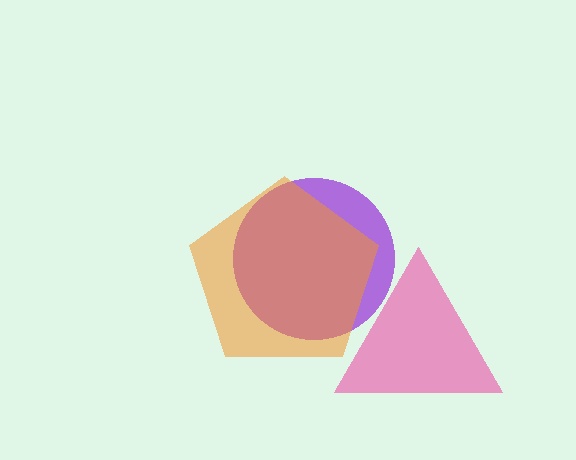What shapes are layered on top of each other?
The layered shapes are: a pink triangle, a purple circle, an orange pentagon.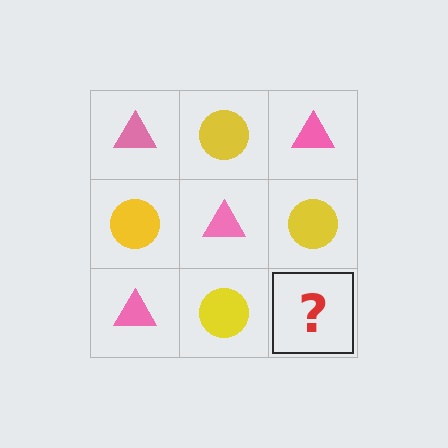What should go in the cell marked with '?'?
The missing cell should contain a pink triangle.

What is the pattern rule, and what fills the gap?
The rule is that it alternates pink triangle and yellow circle in a checkerboard pattern. The gap should be filled with a pink triangle.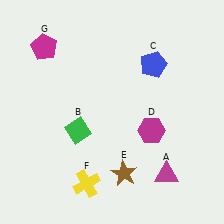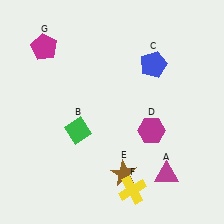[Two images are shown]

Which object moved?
The yellow cross (F) moved right.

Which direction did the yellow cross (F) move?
The yellow cross (F) moved right.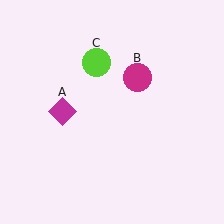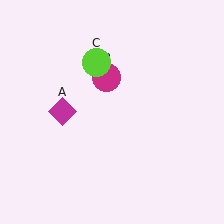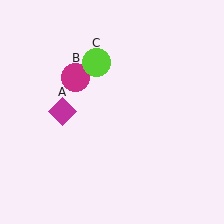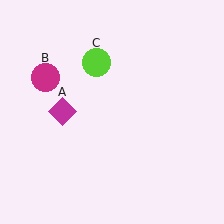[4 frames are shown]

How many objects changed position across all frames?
1 object changed position: magenta circle (object B).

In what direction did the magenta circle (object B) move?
The magenta circle (object B) moved left.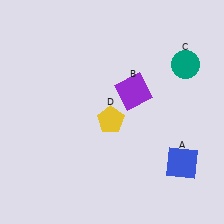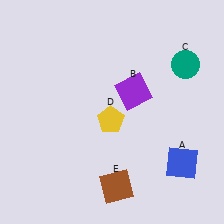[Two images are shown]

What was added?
A brown square (E) was added in Image 2.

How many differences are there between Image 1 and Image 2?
There is 1 difference between the two images.